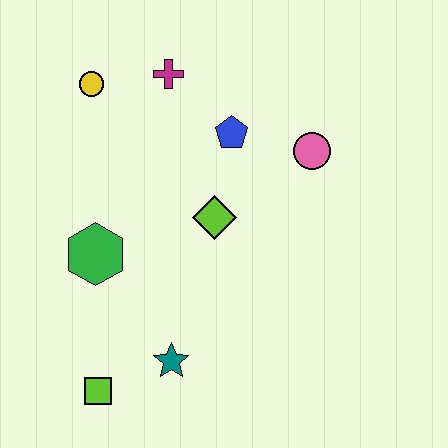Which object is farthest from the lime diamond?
The lime square is farthest from the lime diamond.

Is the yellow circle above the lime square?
Yes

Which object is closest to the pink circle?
The blue pentagon is closest to the pink circle.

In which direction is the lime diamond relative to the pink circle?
The lime diamond is to the left of the pink circle.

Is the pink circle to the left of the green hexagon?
No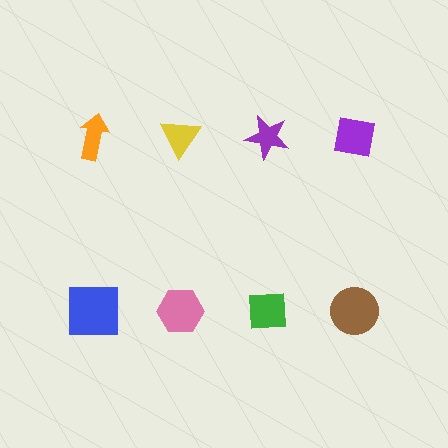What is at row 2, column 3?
A green square.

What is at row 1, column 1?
An orange arrow.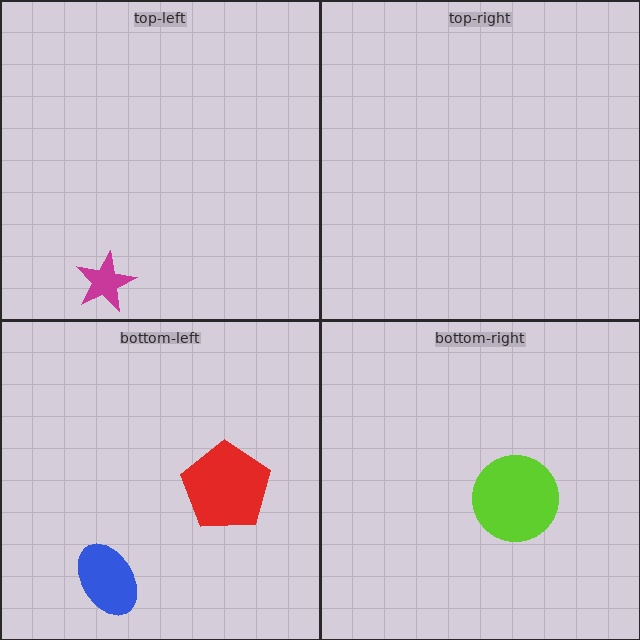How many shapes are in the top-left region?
1.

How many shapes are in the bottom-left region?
2.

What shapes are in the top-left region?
The magenta star.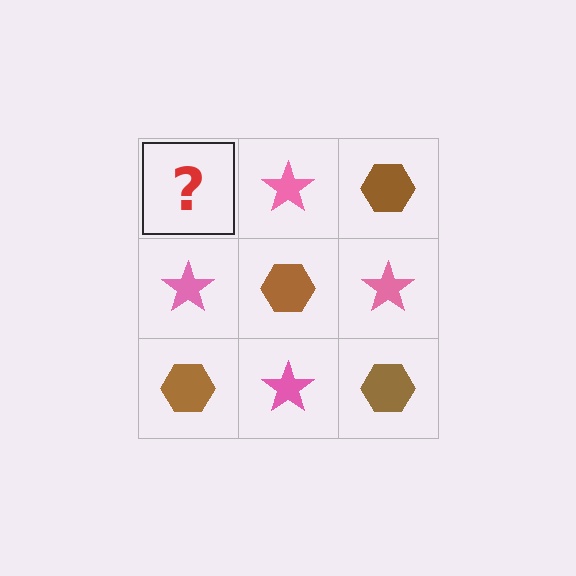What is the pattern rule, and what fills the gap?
The rule is that it alternates brown hexagon and pink star in a checkerboard pattern. The gap should be filled with a brown hexagon.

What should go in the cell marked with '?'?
The missing cell should contain a brown hexagon.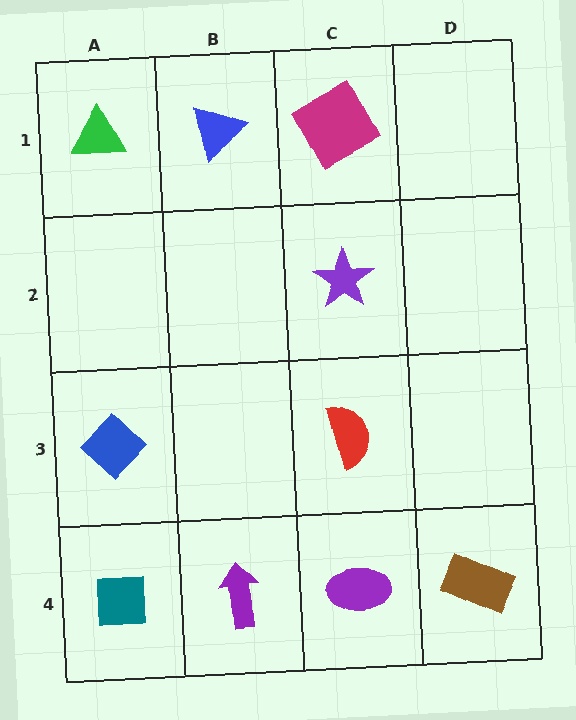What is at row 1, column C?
A magenta square.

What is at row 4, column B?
A purple arrow.